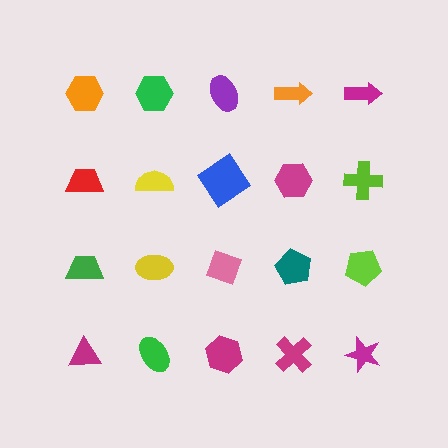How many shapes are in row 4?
5 shapes.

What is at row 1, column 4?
An orange arrow.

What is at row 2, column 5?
A lime cross.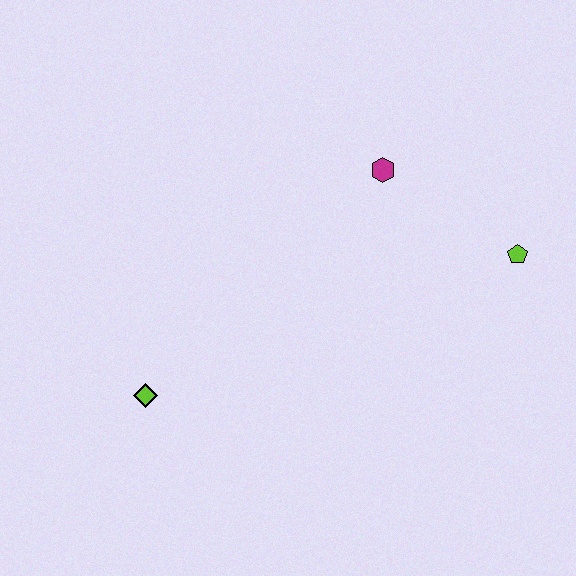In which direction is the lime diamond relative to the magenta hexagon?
The lime diamond is to the left of the magenta hexagon.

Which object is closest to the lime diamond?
The magenta hexagon is closest to the lime diamond.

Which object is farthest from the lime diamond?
The lime pentagon is farthest from the lime diamond.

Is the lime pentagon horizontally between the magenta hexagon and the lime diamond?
No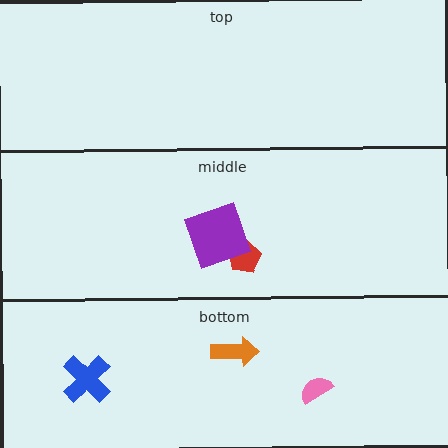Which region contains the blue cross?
The bottom region.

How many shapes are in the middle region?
2.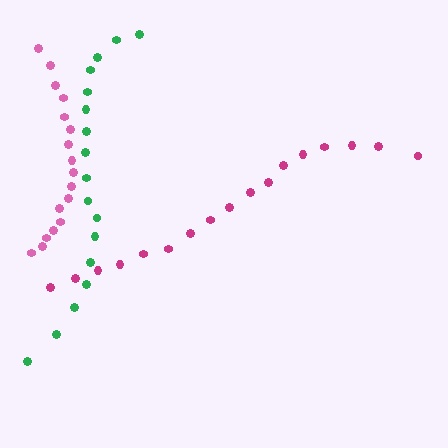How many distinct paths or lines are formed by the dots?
There are 3 distinct paths.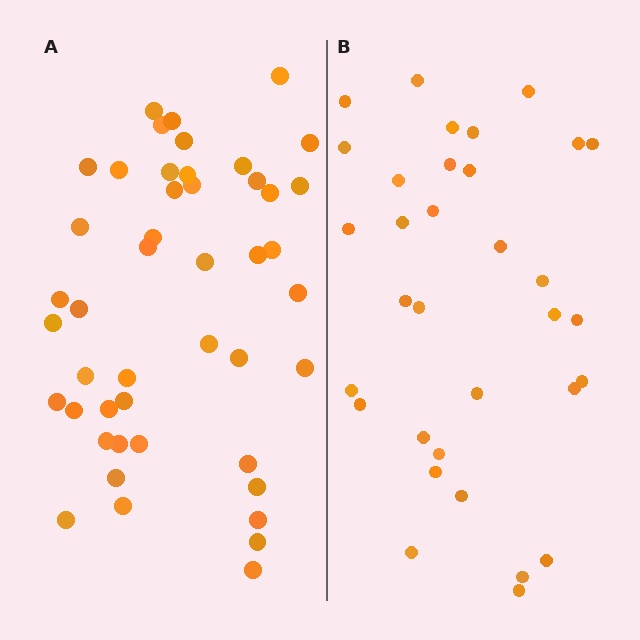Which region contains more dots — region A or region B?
Region A (the left region) has more dots.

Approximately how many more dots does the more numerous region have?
Region A has approximately 15 more dots than region B.